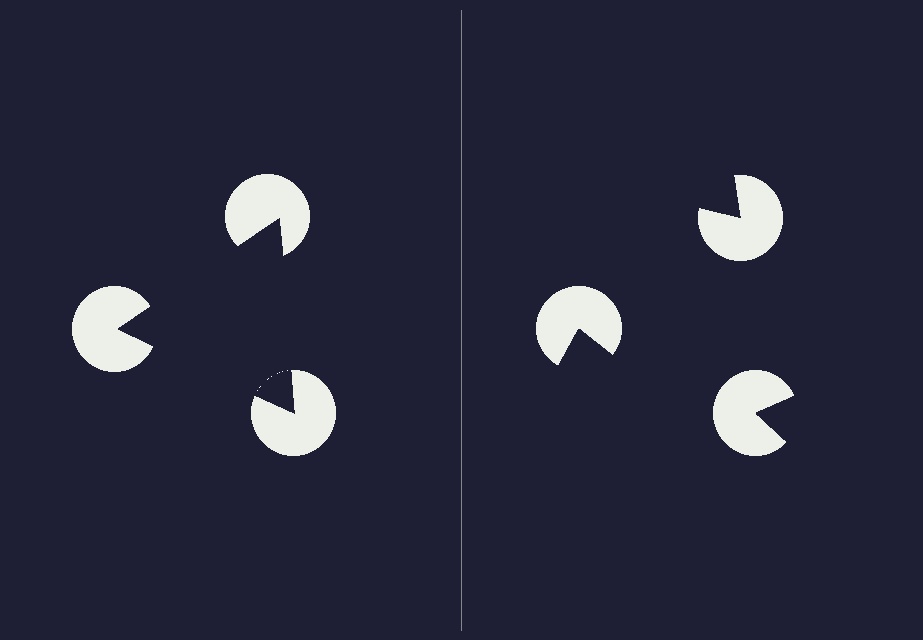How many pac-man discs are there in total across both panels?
6 — 3 on each side.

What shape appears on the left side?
An illusory triangle.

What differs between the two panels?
The pac-man discs are positioned identically on both sides; only the wedge orientations differ. On the left they align to a triangle; on the right they are misaligned.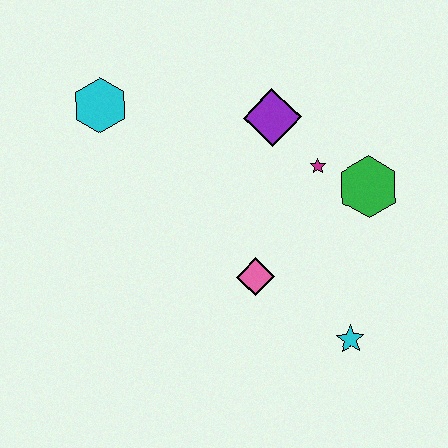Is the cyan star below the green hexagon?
Yes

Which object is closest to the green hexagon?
The magenta star is closest to the green hexagon.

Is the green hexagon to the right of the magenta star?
Yes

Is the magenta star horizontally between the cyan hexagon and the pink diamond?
No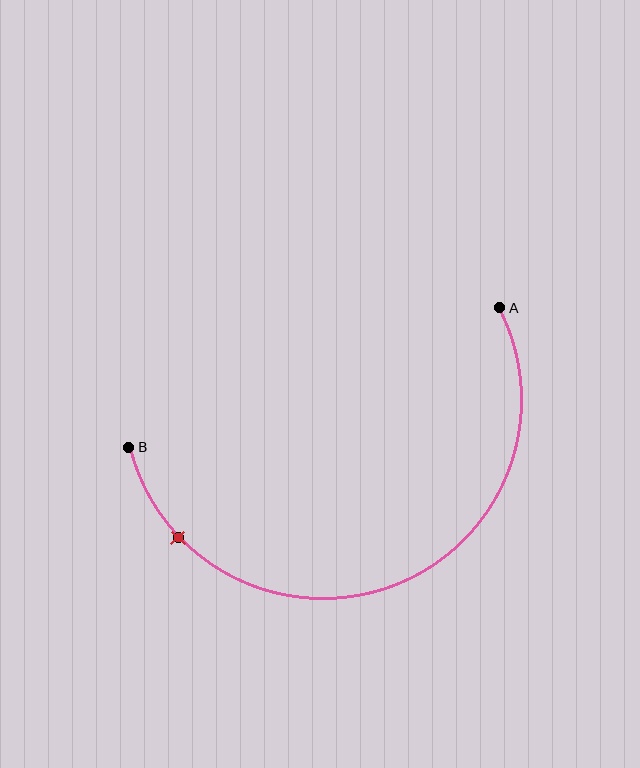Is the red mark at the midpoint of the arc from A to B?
No. The red mark lies on the arc but is closer to endpoint B. The arc midpoint would be at the point on the curve equidistant along the arc from both A and B.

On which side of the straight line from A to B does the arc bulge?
The arc bulges below the straight line connecting A and B.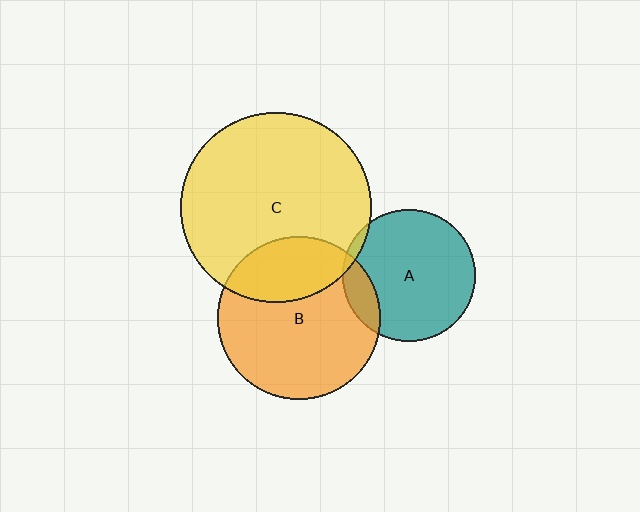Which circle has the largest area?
Circle C (yellow).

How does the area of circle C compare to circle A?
Approximately 2.1 times.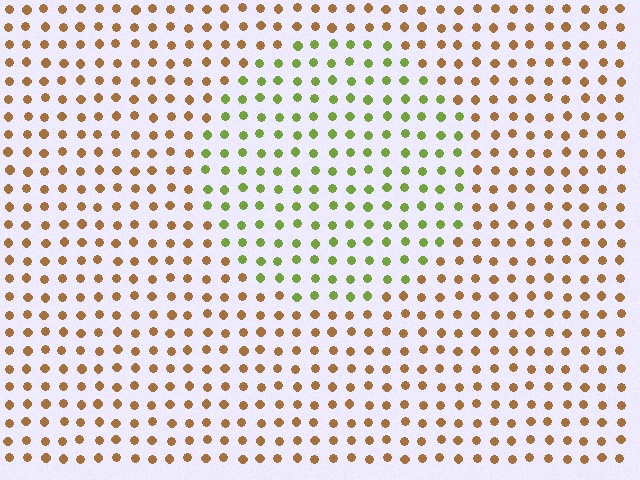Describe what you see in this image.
The image is filled with small brown elements in a uniform arrangement. A circle-shaped region is visible where the elements are tinted to a slightly different hue, forming a subtle color boundary.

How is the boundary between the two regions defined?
The boundary is defined purely by a slight shift in hue (about 58 degrees). Spacing, size, and orientation are identical on both sides.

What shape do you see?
I see a circle.